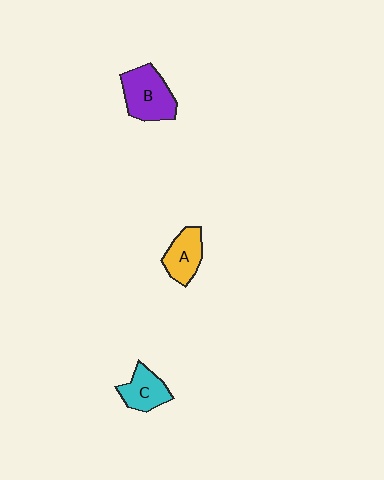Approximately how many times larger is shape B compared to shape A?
Approximately 1.4 times.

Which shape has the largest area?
Shape B (purple).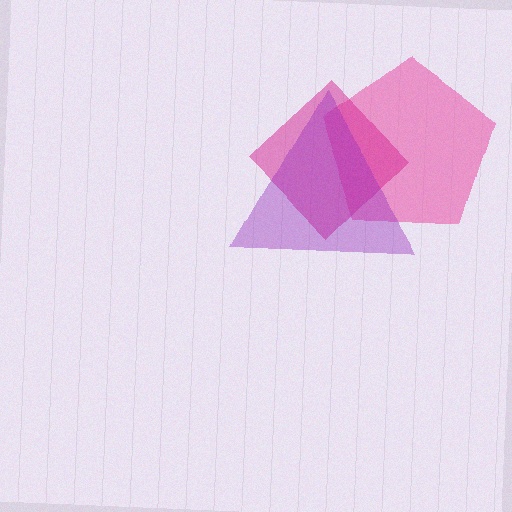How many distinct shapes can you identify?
There are 3 distinct shapes: a pink pentagon, a magenta diamond, a purple triangle.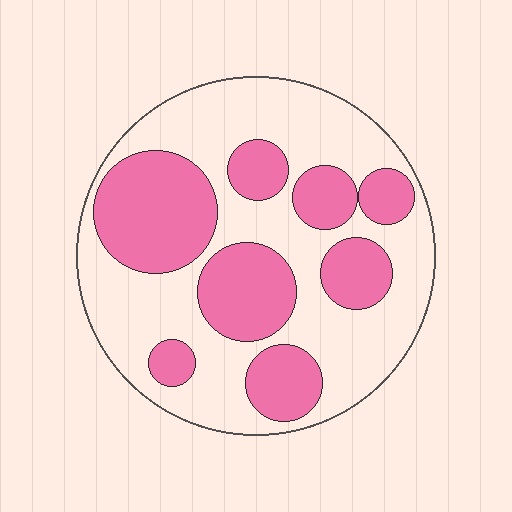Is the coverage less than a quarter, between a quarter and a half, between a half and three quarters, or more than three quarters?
Between a quarter and a half.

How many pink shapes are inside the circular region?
8.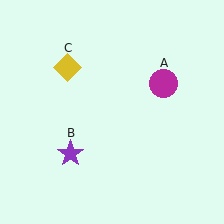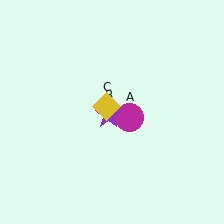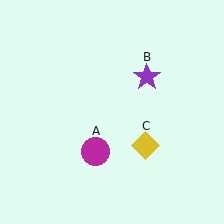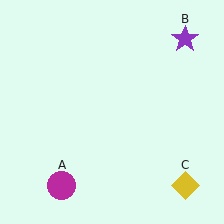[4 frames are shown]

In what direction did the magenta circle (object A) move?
The magenta circle (object A) moved down and to the left.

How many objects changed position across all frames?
3 objects changed position: magenta circle (object A), purple star (object B), yellow diamond (object C).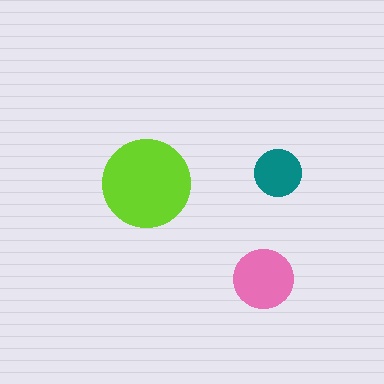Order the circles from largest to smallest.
the lime one, the pink one, the teal one.